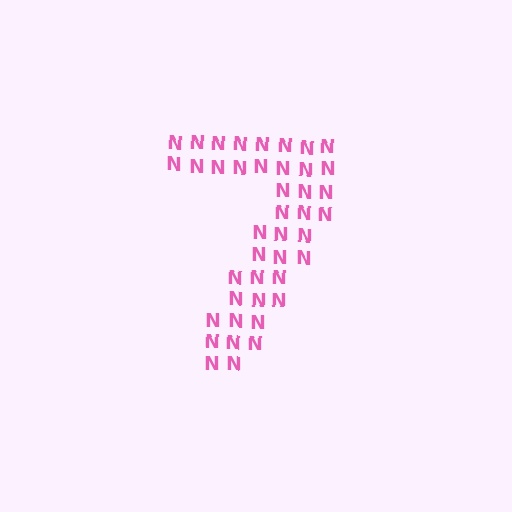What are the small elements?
The small elements are letter N's.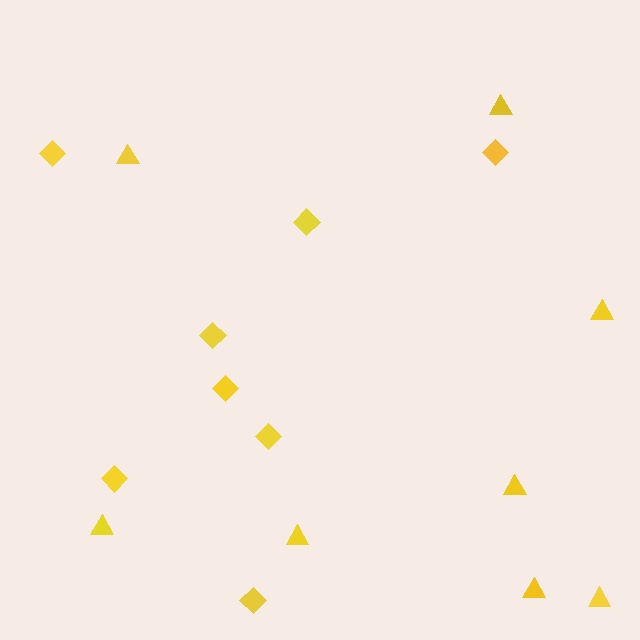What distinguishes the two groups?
There are 2 groups: one group of diamonds (8) and one group of triangles (8).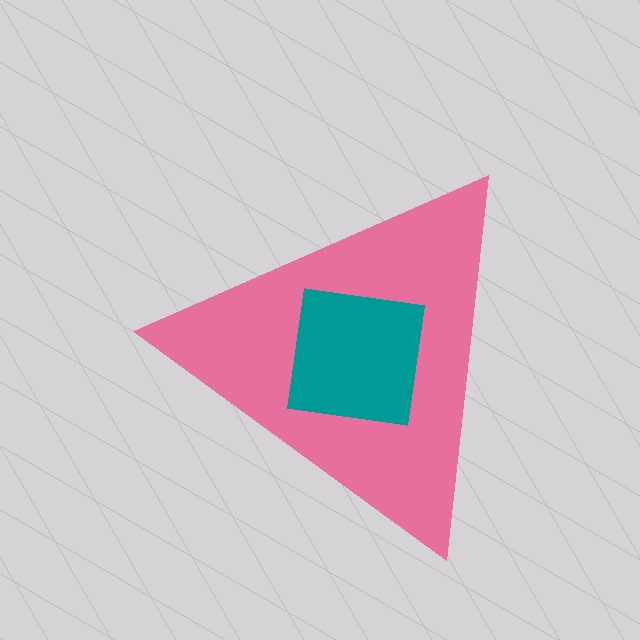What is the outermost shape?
The pink triangle.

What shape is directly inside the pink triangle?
The teal square.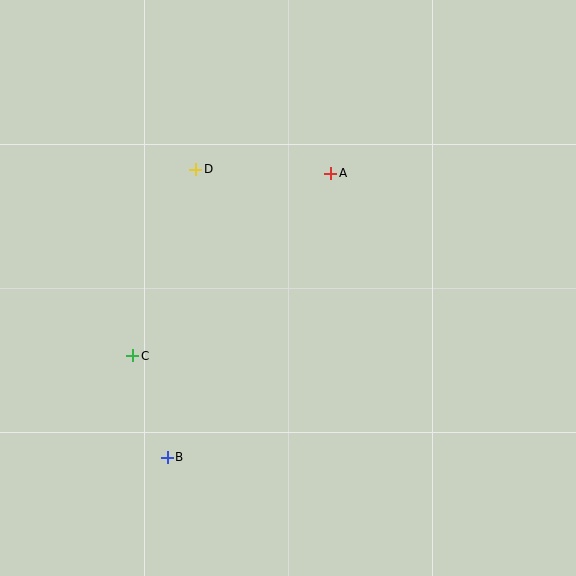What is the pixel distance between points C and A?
The distance between C and A is 269 pixels.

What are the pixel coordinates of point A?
Point A is at (330, 173).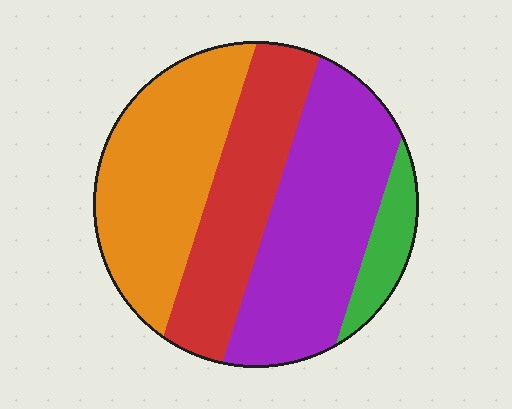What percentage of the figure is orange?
Orange takes up between a sixth and a third of the figure.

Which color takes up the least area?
Green, at roughly 10%.